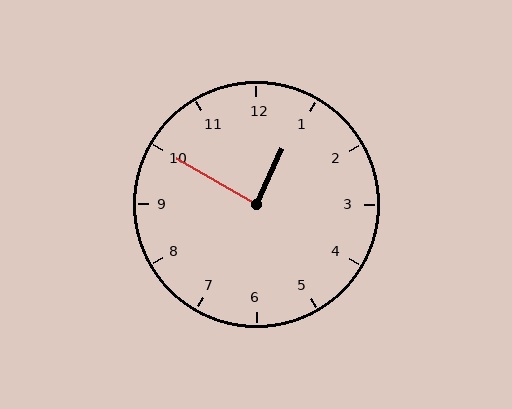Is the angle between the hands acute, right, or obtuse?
It is right.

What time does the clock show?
12:50.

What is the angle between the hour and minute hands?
Approximately 85 degrees.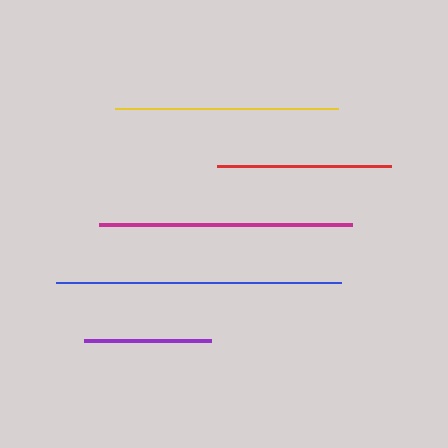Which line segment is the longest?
The blue line is the longest at approximately 284 pixels.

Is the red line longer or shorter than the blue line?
The blue line is longer than the red line.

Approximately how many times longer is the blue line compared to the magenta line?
The blue line is approximately 1.1 times the length of the magenta line.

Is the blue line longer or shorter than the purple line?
The blue line is longer than the purple line.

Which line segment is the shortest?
The purple line is the shortest at approximately 127 pixels.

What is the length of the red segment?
The red segment is approximately 175 pixels long.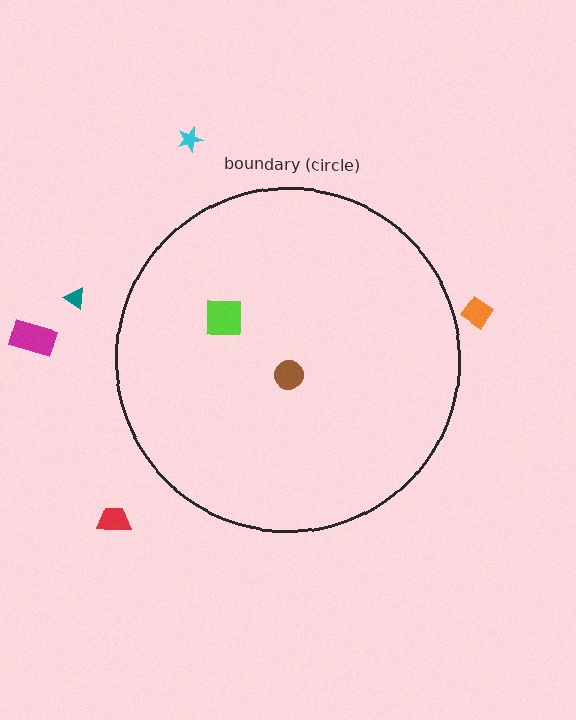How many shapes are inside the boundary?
2 inside, 5 outside.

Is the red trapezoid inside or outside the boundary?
Outside.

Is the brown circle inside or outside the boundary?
Inside.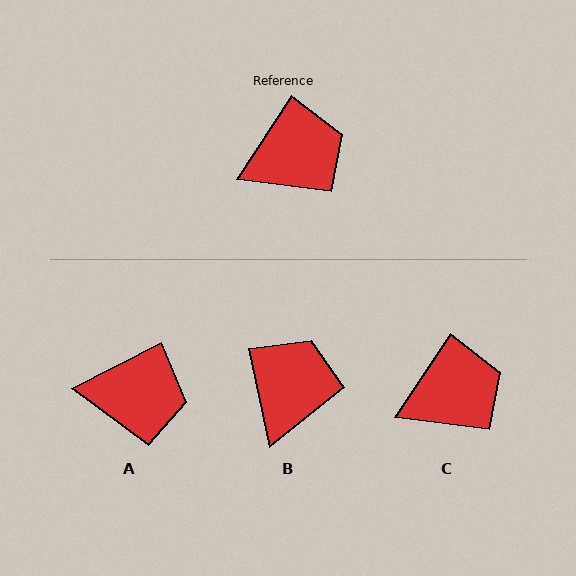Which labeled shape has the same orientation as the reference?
C.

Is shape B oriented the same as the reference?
No, it is off by about 46 degrees.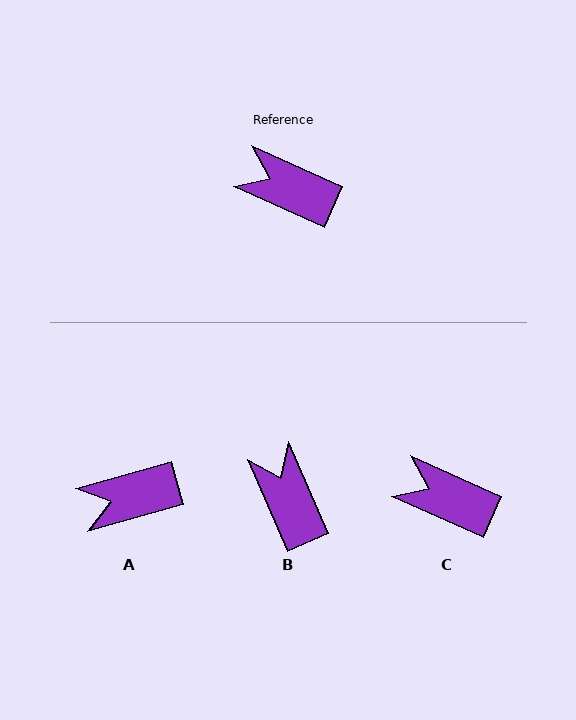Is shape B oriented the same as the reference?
No, it is off by about 43 degrees.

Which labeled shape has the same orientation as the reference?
C.